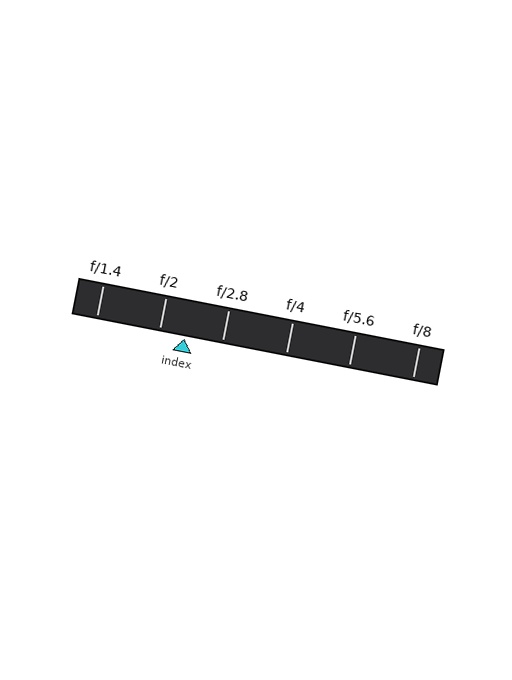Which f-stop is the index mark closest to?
The index mark is closest to f/2.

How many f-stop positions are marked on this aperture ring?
There are 6 f-stop positions marked.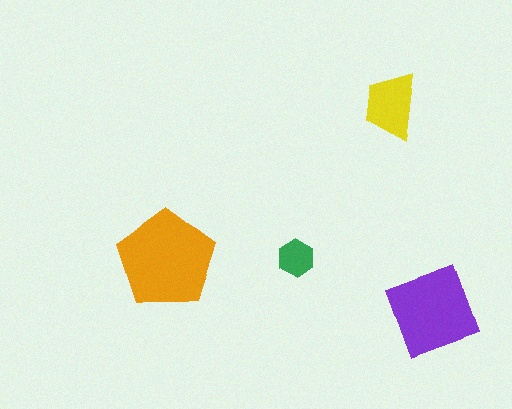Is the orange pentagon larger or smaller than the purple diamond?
Larger.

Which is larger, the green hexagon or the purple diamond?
The purple diamond.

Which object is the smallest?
The green hexagon.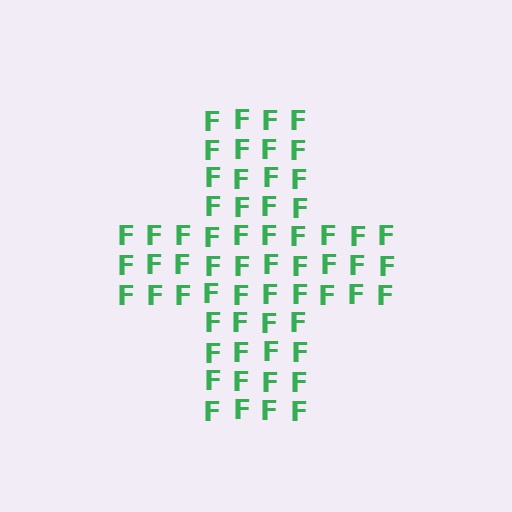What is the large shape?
The large shape is a cross.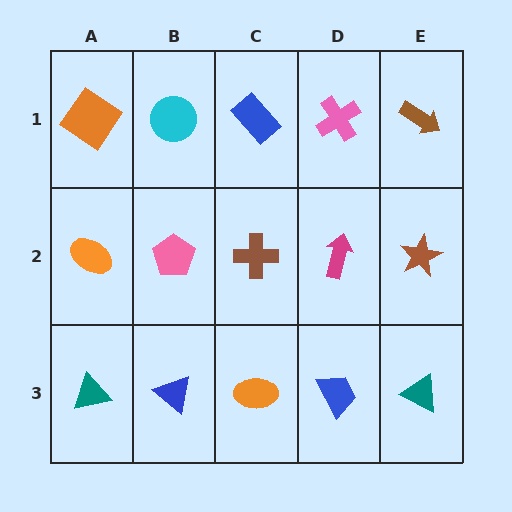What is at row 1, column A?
An orange diamond.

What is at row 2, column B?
A pink pentagon.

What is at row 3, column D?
A blue trapezoid.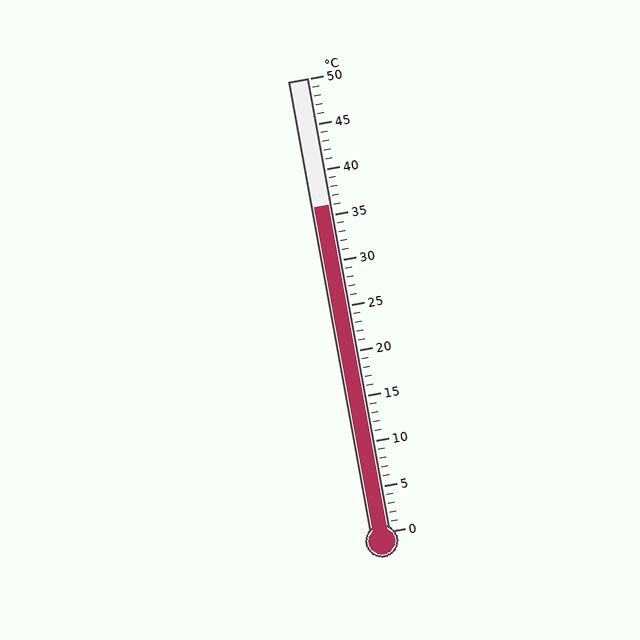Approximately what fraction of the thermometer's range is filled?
The thermometer is filled to approximately 70% of its range.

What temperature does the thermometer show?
The thermometer shows approximately 36°C.